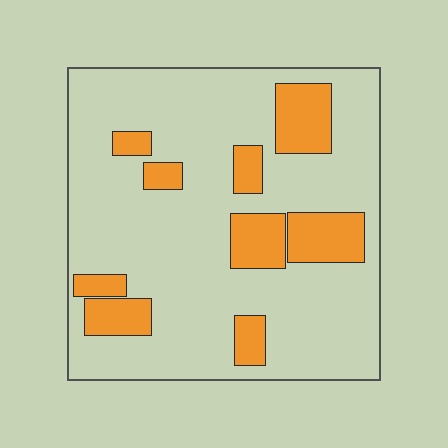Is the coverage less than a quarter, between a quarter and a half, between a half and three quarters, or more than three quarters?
Less than a quarter.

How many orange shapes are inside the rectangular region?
9.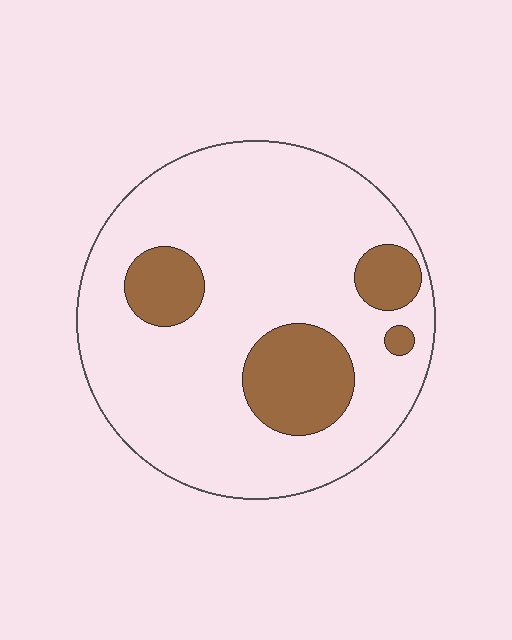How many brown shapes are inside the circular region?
4.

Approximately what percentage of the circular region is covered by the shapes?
Approximately 20%.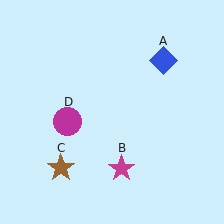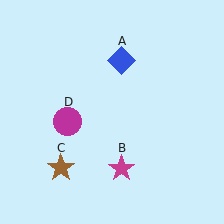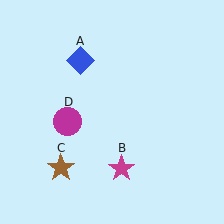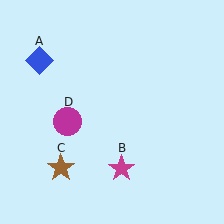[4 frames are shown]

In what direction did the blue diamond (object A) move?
The blue diamond (object A) moved left.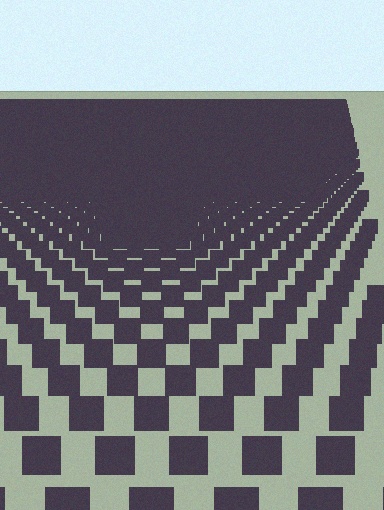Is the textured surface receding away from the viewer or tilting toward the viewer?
The surface is receding away from the viewer. Texture elements get smaller and denser toward the top.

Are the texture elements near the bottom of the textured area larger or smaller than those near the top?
Larger. Near the bottom, elements are closer to the viewer and appear at a bigger on-screen size.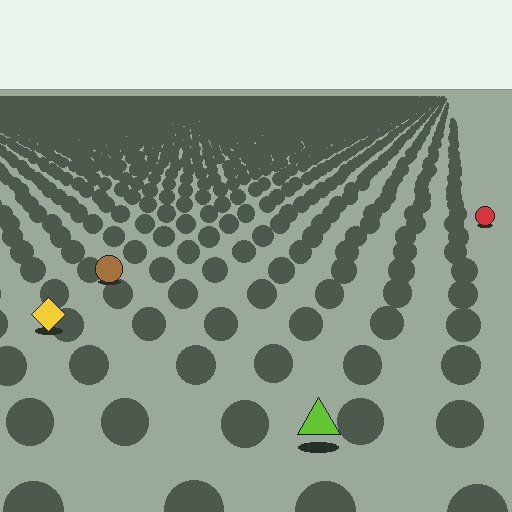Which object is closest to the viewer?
The lime triangle is closest. The texture marks near it are larger and more spread out.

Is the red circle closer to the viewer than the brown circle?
No. The brown circle is closer — you can tell from the texture gradient: the ground texture is coarser near it.